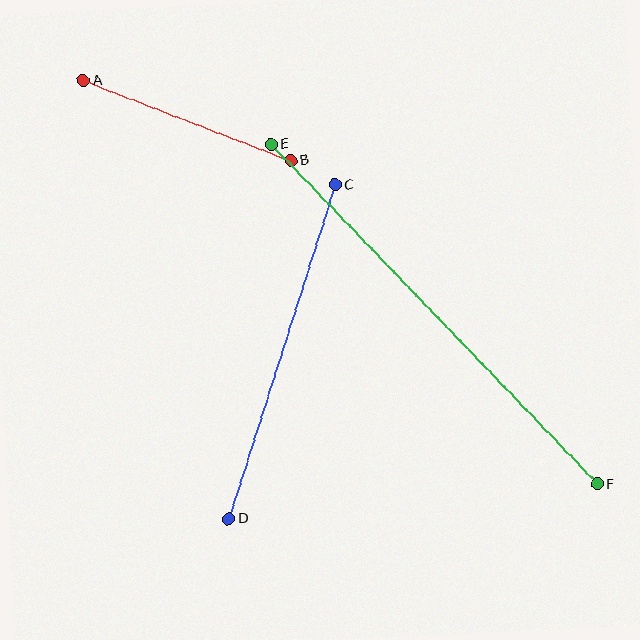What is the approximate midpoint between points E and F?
The midpoint is at approximately (434, 314) pixels.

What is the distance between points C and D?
The distance is approximately 350 pixels.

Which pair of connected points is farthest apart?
Points E and F are farthest apart.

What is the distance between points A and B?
The distance is approximately 222 pixels.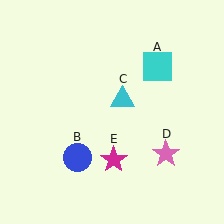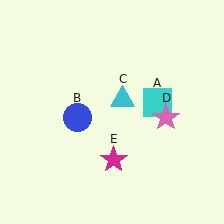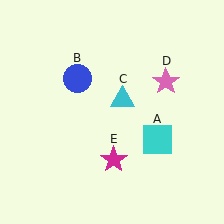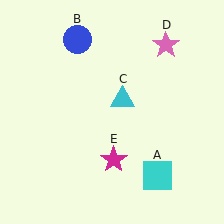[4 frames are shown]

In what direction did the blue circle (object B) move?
The blue circle (object B) moved up.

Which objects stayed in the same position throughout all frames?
Cyan triangle (object C) and magenta star (object E) remained stationary.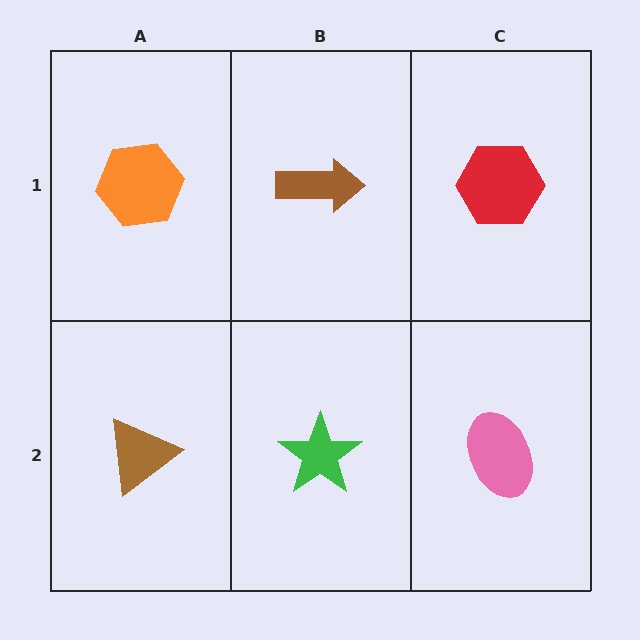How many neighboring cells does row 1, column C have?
2.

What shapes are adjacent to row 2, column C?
A red hexagon (row 1, column C), a green star (row 2, column B).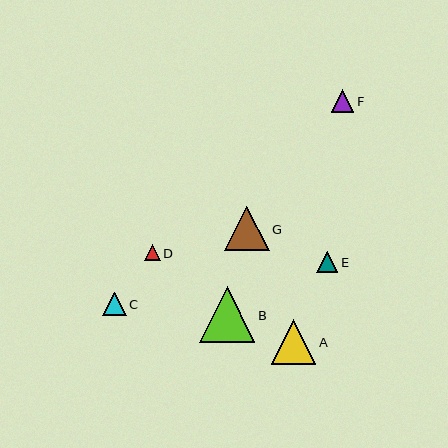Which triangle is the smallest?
Triangle D is the smallest with a size of approximately 16 pixels.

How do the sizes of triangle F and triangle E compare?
Triangle F and triangle E are approximately the same size.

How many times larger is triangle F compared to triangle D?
Triangle F is approximately 1.4 times the size of triangle D.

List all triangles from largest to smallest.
From largest to smallest: B, A, G, C, F, E, D.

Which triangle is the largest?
Triangle B is the largest with a size of approximately 56 pixels.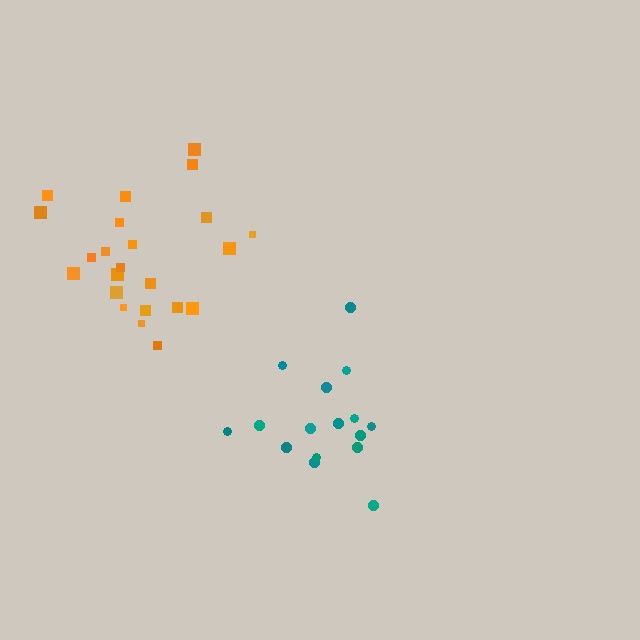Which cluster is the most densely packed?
Orange.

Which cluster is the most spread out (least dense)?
Teal.